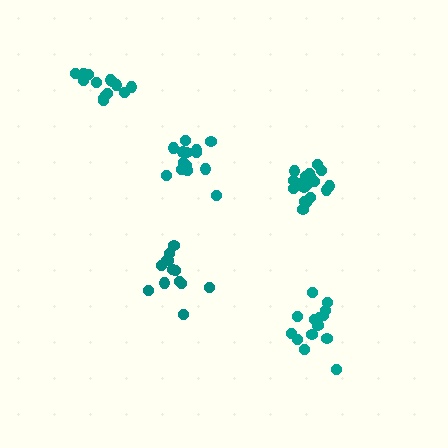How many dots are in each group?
Group 1: 13 dots, Group 2: 14 dots, Group 3: 14 dots, Group 4: 18 dots, Group 5: 14 dots (73 total).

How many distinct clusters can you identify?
There are 5 distinct clusters.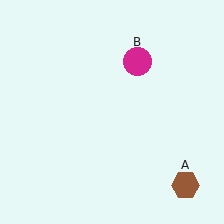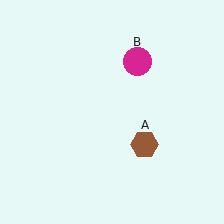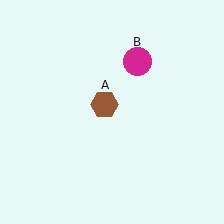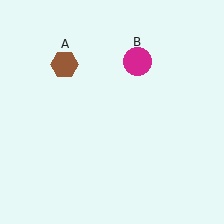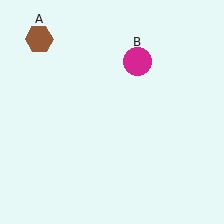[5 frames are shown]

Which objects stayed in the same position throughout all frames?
Magenta circle (object B) remained stationary.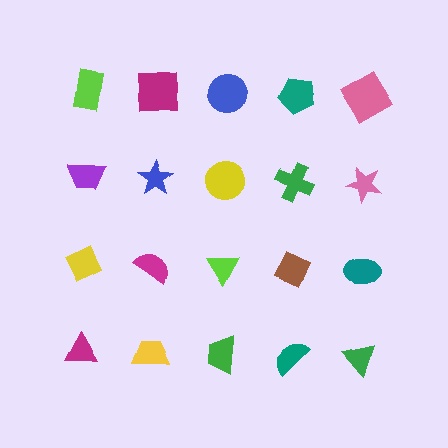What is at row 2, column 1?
A purple trapezoid.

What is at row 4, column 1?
A magenta triangle.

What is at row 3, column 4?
A brown diamond.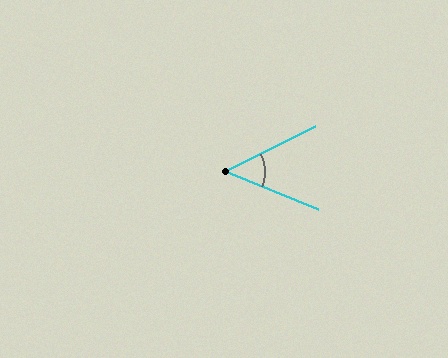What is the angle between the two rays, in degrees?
Approximately 49 degrees.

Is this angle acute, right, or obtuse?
It is acute.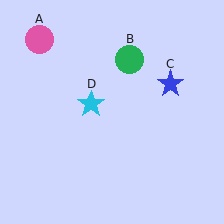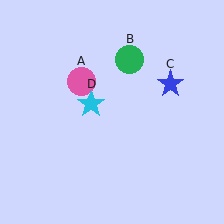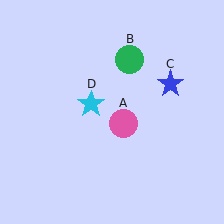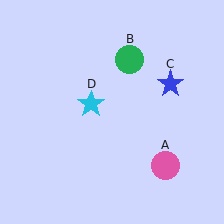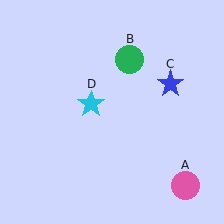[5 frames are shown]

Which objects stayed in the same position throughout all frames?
Green circle (object B) and blue star (object C) and cyan star (object D) remained stationary.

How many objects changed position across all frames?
1 object changed position: pink circle (object A).